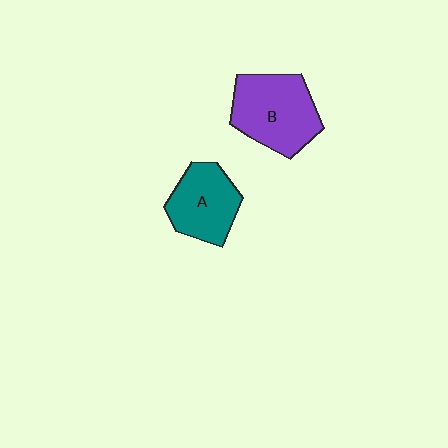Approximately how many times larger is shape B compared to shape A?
Approximately 1.3 times.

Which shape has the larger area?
Shape B (purple).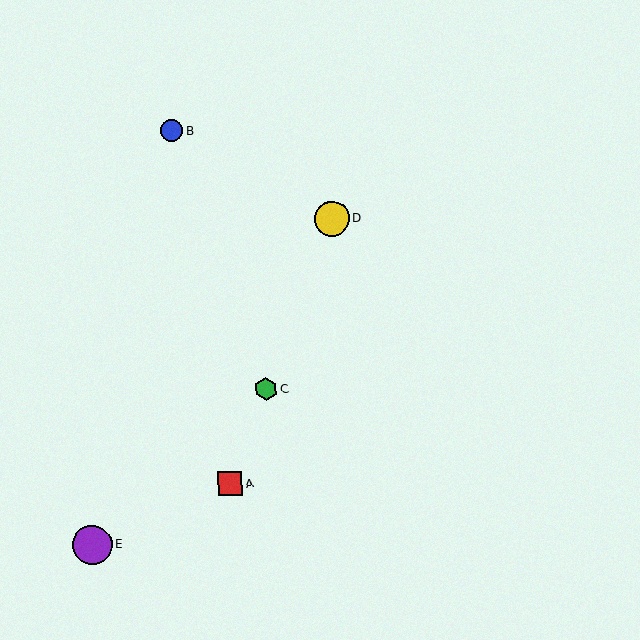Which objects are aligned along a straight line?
Objects A, C, D are aligned along a straight line.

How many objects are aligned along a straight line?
3 objects (A, C, D) are aligned along a straight line.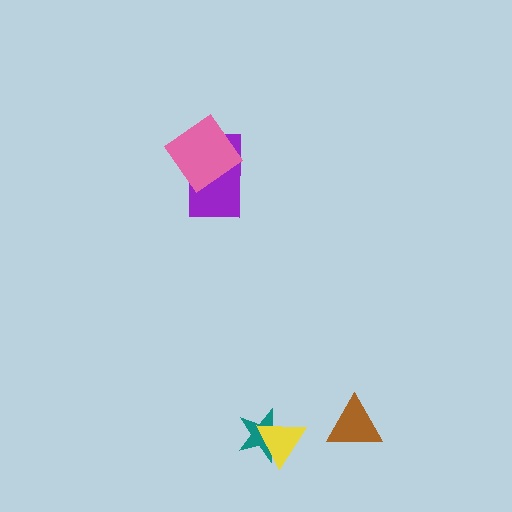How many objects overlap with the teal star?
1 object overlaps with the teal star.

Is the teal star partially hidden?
Yes, it is partially covered by another shape.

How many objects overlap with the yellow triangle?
1 object overlaps with the yellow triangle.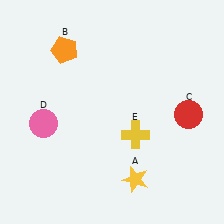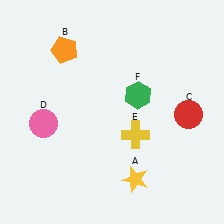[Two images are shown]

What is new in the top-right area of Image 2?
A green hexagon (F) was added in the top-right area of Image 2.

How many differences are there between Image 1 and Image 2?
There is 1 difference between the two images.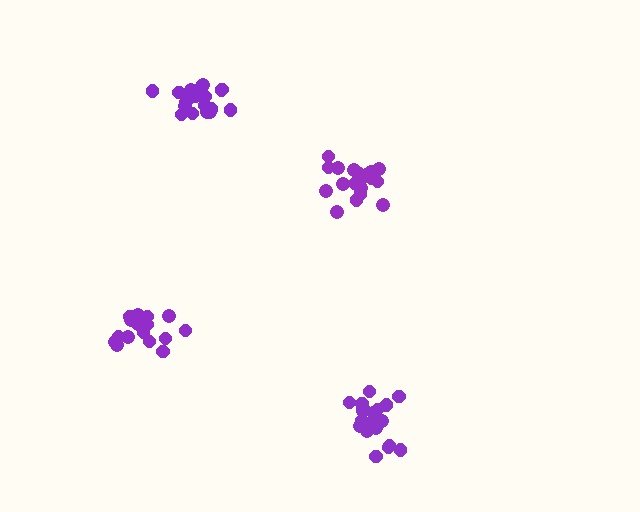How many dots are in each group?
Group 1: 20 dots, Group 2: 21 dots, Group 3: 19 dots, Group 4: 21 dots (81 total).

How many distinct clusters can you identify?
There are 4 distinct clusters.